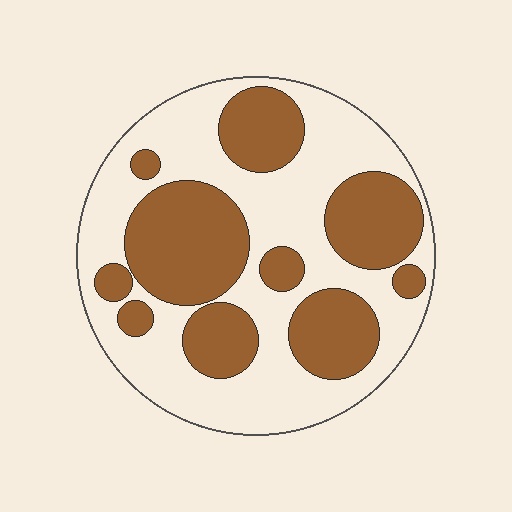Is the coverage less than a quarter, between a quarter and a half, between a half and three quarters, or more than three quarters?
Between a quarter and a half.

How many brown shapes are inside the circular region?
10.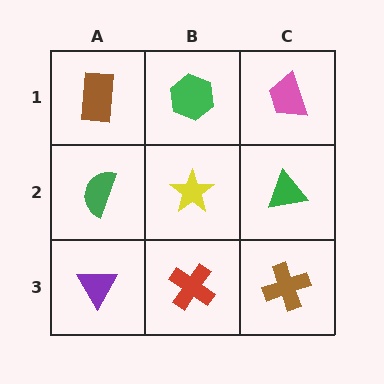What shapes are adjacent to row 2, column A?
A brown rectangle (row 1, column A), a purple triangle (row 3, column A), a yellow star (row 2, column B).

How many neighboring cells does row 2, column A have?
3.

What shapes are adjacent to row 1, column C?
A green triangle (row 2, column C), a green hexagon (row 1, column B).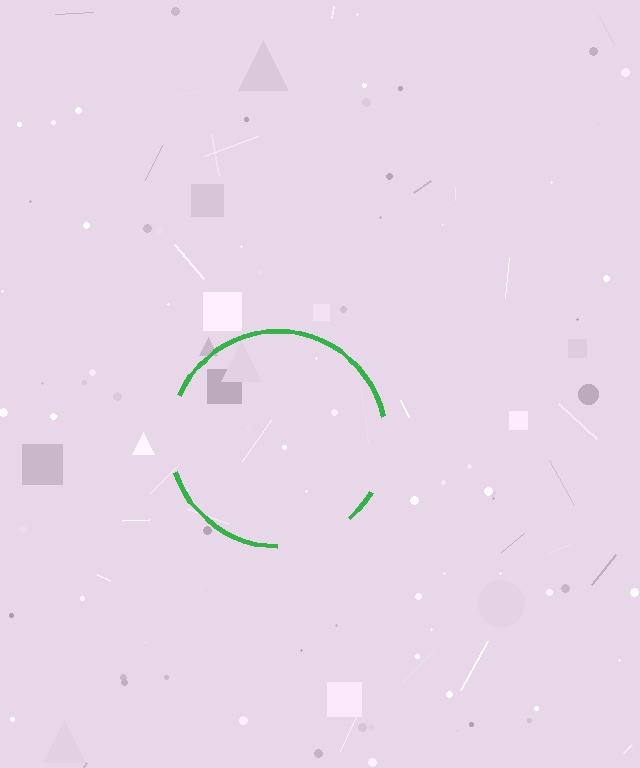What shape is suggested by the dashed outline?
The dashed outline suggests a circle.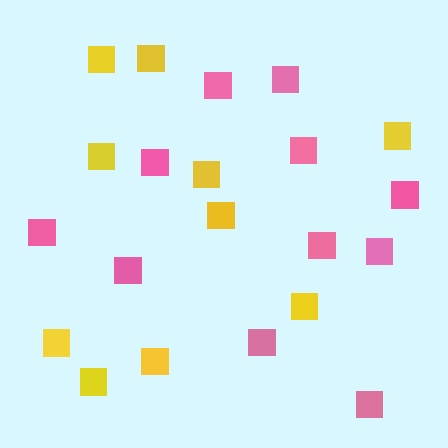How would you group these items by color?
There are 2 groups: one group of yellow squares (10) and one group of pink squares (11).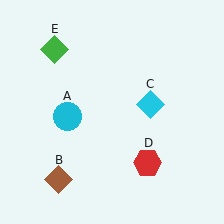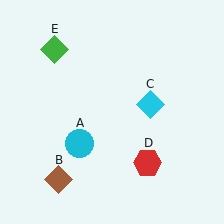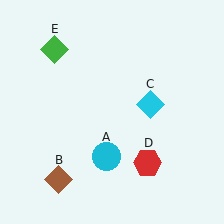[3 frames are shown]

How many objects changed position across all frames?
1 object changed position: cyan circle (object A).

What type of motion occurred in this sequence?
The cyan circle (object A) rotated counterclockwise around the center of the scene.